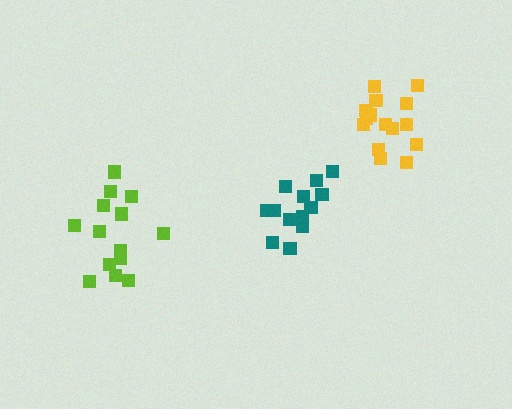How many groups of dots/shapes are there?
There are 3 groups.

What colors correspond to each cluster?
The clusters are colored: yellow, lime, teal.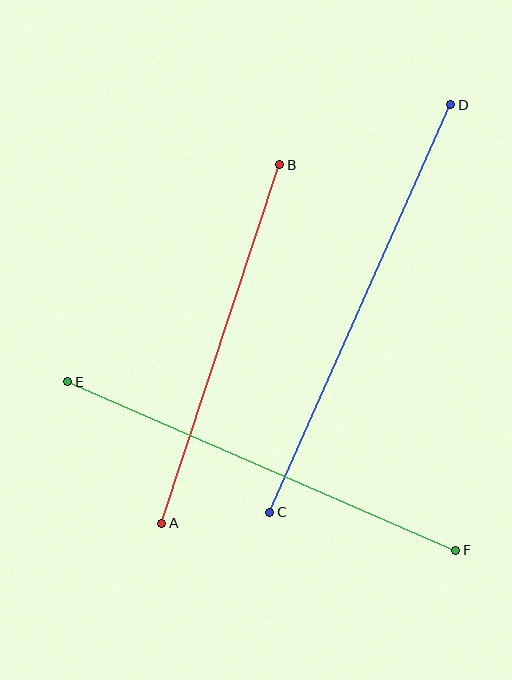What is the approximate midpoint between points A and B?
The midpoint is at approximately (221, 344) pixels.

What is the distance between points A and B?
The distance is approximately 377 pixels.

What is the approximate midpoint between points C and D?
The midpoint is at approximately (360, 308) pixels.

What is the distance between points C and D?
The distance is approximately 446 pixels.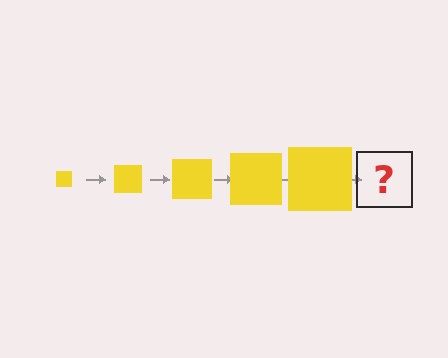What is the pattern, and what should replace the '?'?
The pattern is that the square gets progressively larger each step. The '?' should be a yellow square, larger than the previous one.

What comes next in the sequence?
The next element should be a yellow square, larger than the previous one.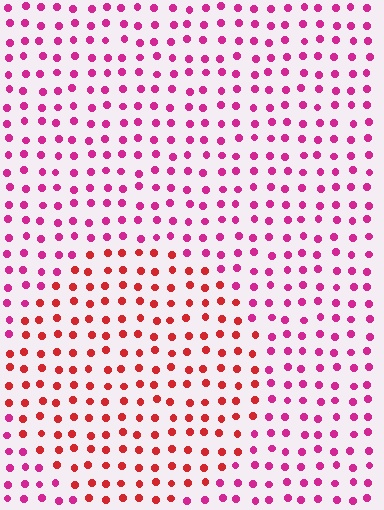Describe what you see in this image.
The image is filled with small magenta elements in a uniform arrangement. A circle-shaped region is visible where the elements are tinted to a slightly different hue, forming a subtle color boundary.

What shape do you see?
I see a circle.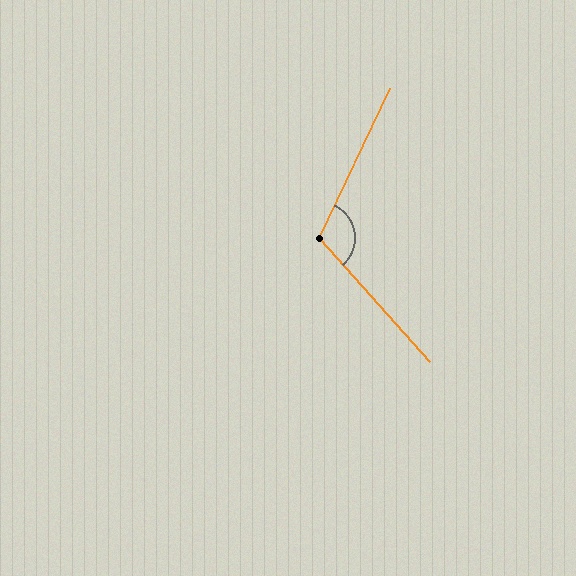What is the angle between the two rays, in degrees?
Approximately 113 degrees.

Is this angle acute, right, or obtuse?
It is obtuse.